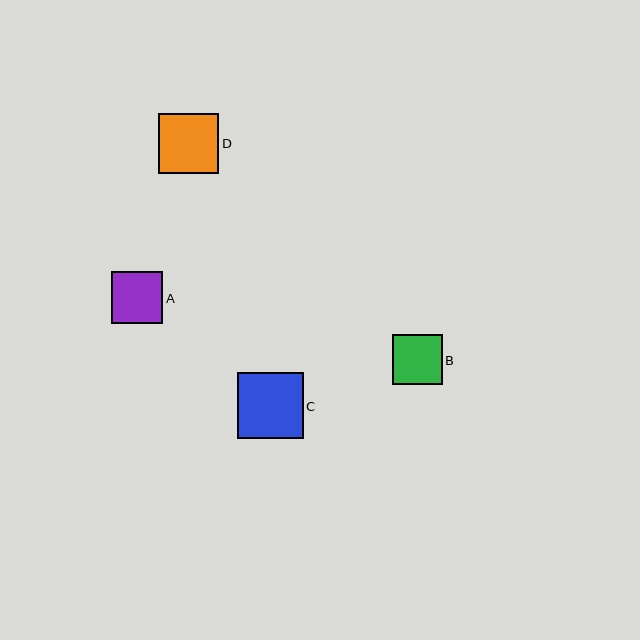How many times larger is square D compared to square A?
Square D is approximately 1.2 times the size of square A.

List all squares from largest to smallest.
From largest to smallest: C, D, A, B.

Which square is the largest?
Square C is the largest with a size of approximately 66 pixels.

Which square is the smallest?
Square B is the smallest with a size of approximately 49 pixels.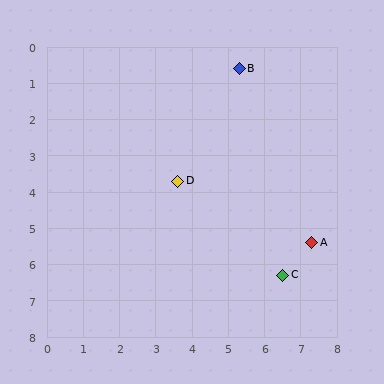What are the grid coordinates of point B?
Point B is at approximately (5.3, 0.6).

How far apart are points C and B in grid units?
Points C and B are about 5.8 grid units apart.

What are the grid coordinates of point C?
Point C is at approximately (6.5, 6.3).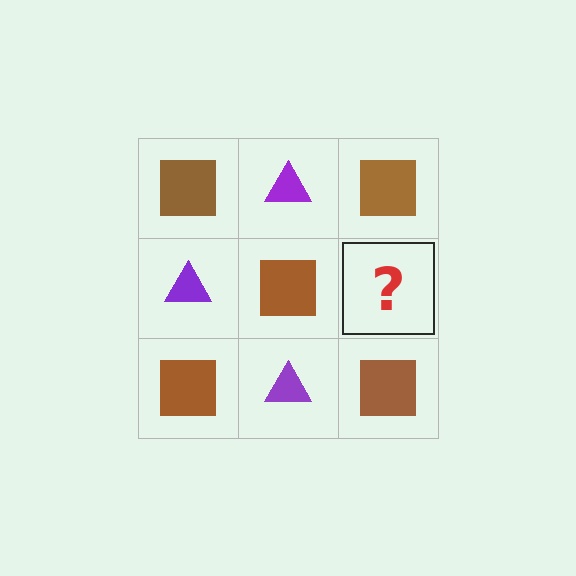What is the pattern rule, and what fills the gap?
The rule is that it alternates brown square and purple triangle in a checkerboard pattern. The gap should be filled with a purple triangle.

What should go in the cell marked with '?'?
The missing cell should contain a purple triangle.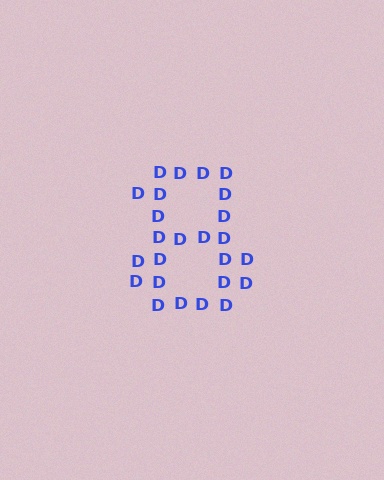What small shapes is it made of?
It is made of small letter D's.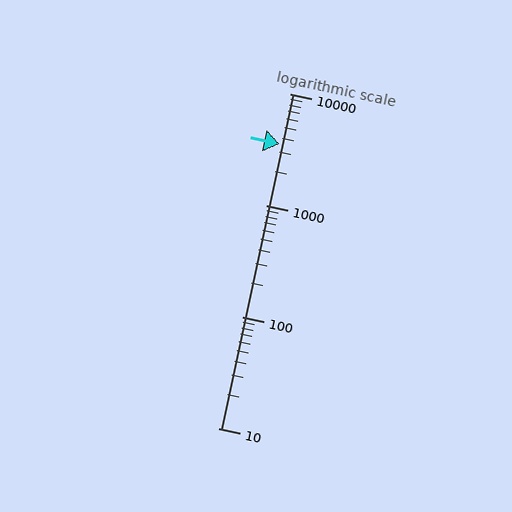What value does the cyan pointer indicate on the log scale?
The pointer indicates approximately 3500.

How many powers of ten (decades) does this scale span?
The scale spans 3 decades, from 10 to 10000.